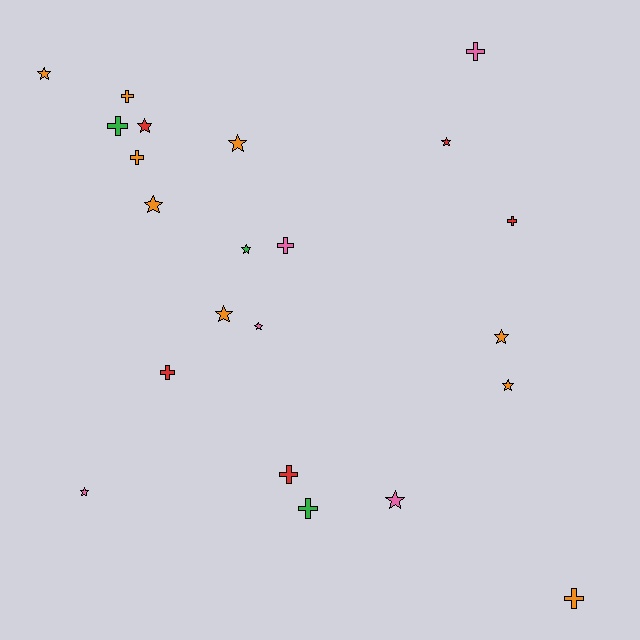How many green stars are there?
There is 1 green star.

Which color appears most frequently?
Orange, with 9 objects.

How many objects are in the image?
There are 22 objects.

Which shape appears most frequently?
Star, with 12 objects.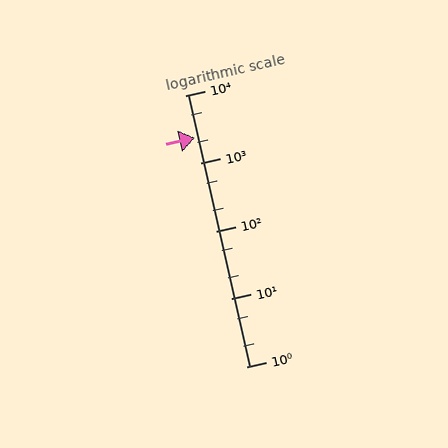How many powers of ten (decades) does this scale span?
The scale spans 4 decades, from 1 to 10000.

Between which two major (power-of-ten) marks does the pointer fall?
The pointer is between 1000 and 10000.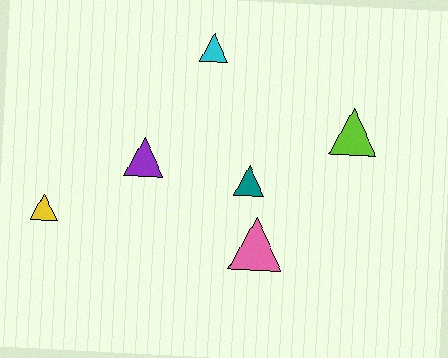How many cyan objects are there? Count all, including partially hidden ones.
There is 1 cyan object.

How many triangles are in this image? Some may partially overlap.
There are 6 triangles.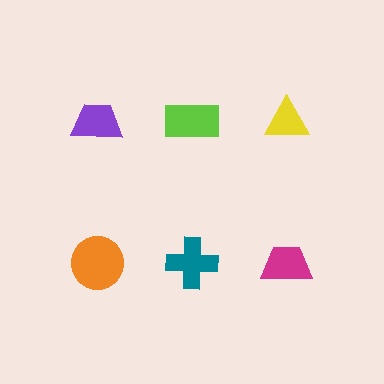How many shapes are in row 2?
3 shapes.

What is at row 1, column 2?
A lime rectangle.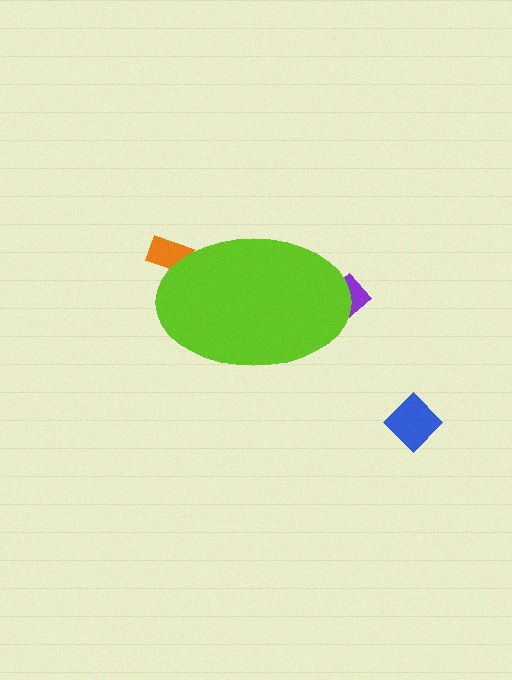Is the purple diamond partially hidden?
Yes, the purple diamond is partially hidden behind the lime ellipse.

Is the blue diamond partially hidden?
No, the blue diamond is fully visible.